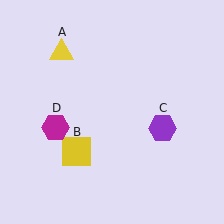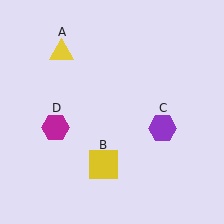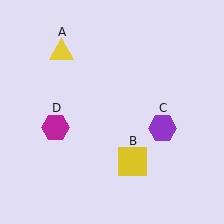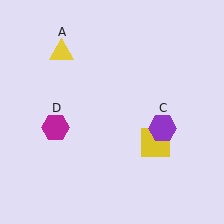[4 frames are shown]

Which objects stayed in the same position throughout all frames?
Yellow triangle (object A) and purple hexagon (object C) and magenta hexagon (object D) remained stationary.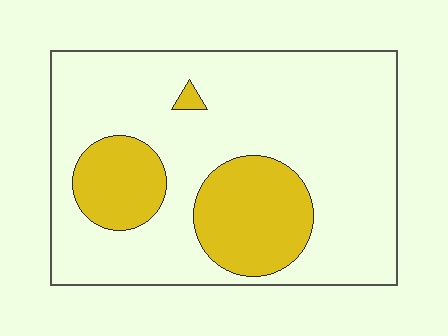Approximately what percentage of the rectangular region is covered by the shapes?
Approximately 25%.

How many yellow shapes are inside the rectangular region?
3.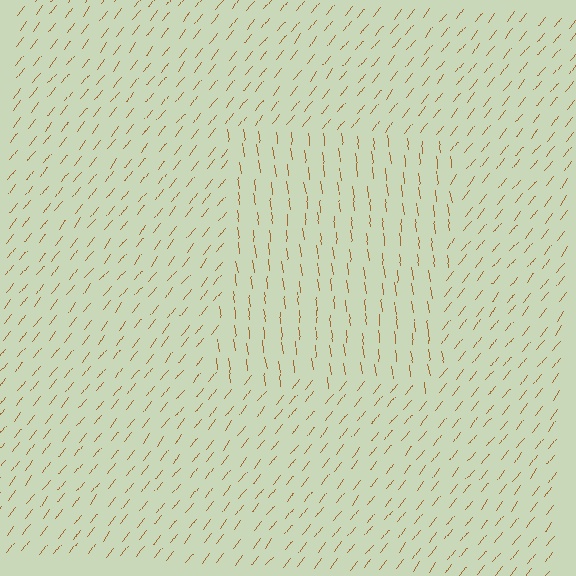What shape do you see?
I see a rectangle.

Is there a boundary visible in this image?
Yes, there is a texture boundary formed by a change in line orientation.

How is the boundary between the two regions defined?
The boundary is defined purely by a change in line orientation (approximately 45 degrees difference). All lines are the same color and thickness.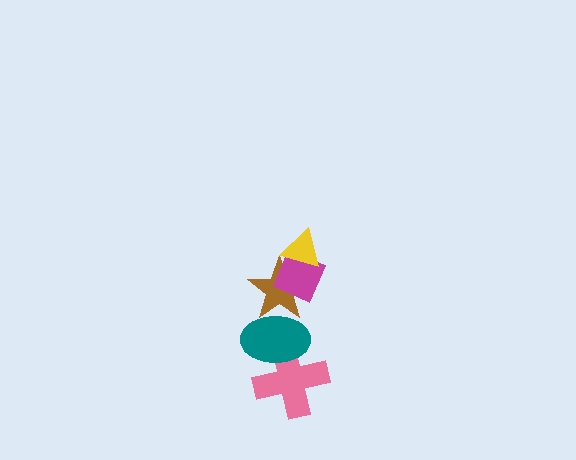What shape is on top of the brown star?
The magenta diamond is on top of the brown star.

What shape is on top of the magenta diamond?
The yellow triangle is on top of the magenta diamond.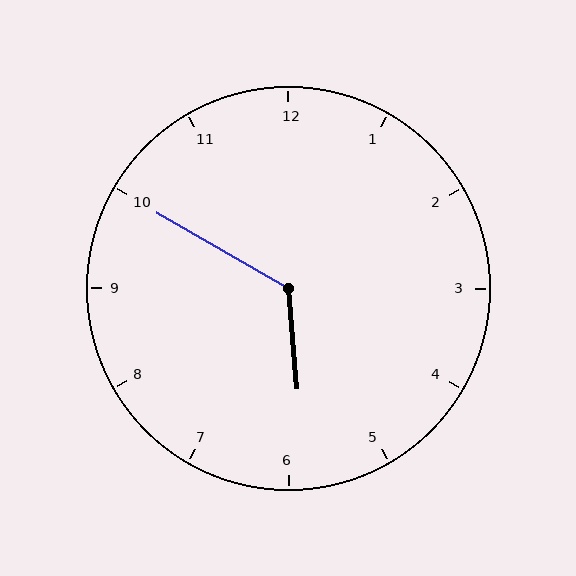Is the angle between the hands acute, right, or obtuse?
It is obtuse.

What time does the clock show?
5:50.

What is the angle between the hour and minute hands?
Approximately 125 degrees.